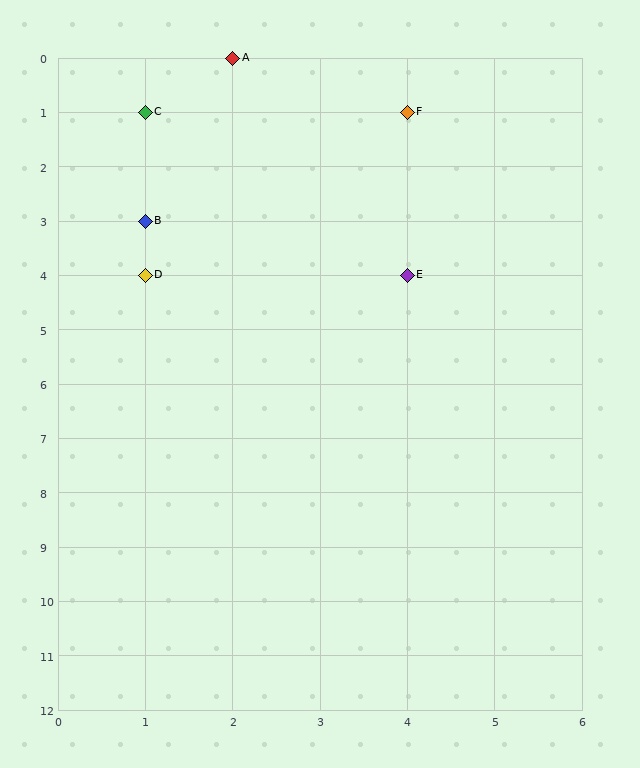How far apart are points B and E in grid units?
Points B and E are 3 columns and 1 row apart (about 3.2 grid units diagonally).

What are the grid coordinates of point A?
Point A is at grid coordinates (2, 0).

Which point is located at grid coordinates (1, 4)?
Point D is at (1, 4).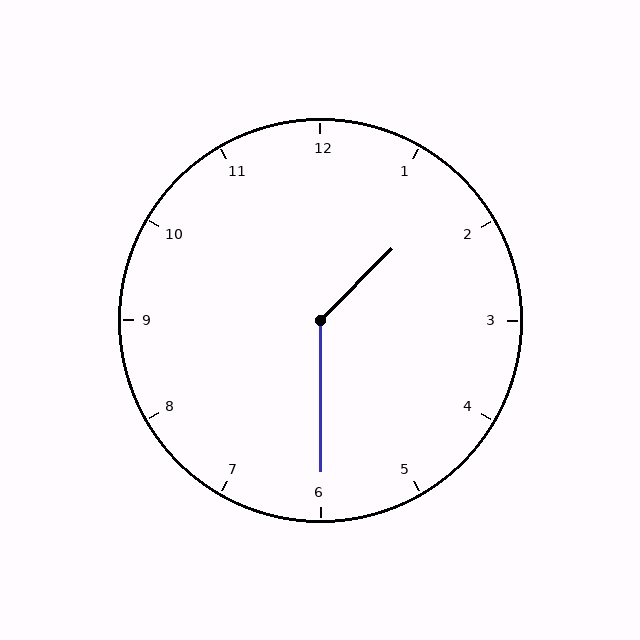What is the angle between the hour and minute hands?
Approximately 135 degrees.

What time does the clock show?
1:30.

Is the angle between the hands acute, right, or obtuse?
It is obtuse.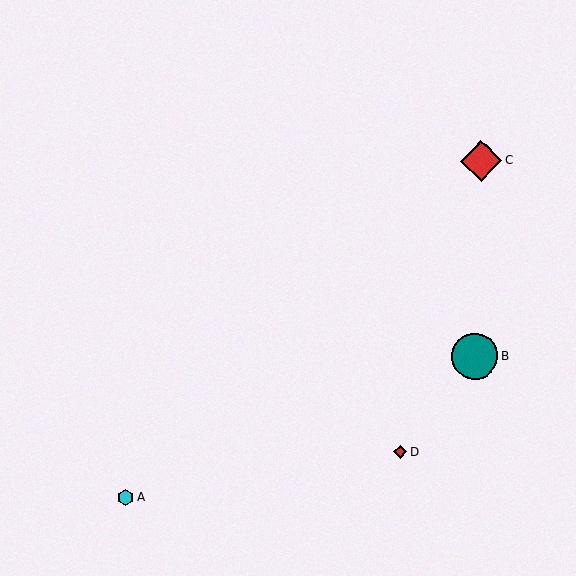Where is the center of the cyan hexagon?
The center of the cyan hexagon is at (125, 497).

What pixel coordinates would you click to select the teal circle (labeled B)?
Click at (475, 356) to select the teal circle B.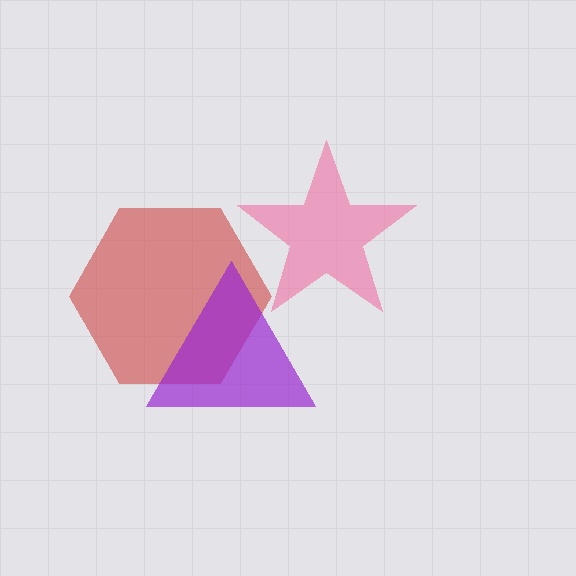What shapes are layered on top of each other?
The layered shapes are: a red hexagon, a pink star, a purple triangle.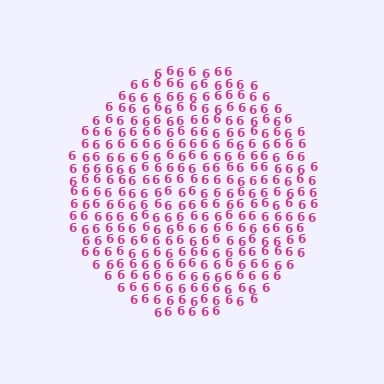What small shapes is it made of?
It is made of small digit 6's.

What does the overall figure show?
The overall figure shows a circle.